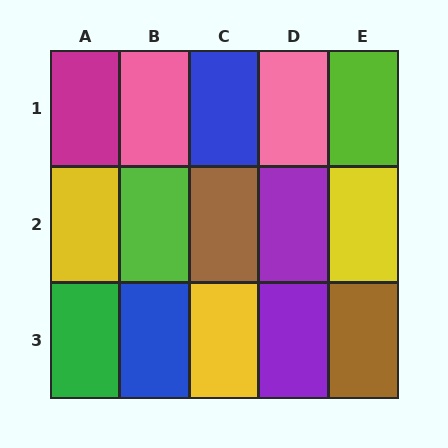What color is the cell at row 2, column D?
Purple.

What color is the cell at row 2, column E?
Yellow.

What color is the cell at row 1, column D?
Pink.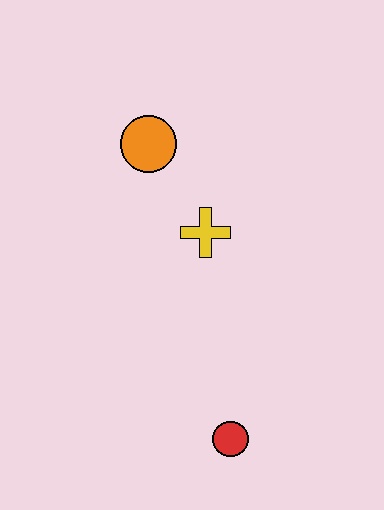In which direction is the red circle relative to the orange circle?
The red circle is below the orange circle.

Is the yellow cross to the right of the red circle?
No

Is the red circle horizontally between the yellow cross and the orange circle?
No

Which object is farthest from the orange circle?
The red circle is farthest from the orange circle.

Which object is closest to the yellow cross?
The orange circle is closest to the yellow cross.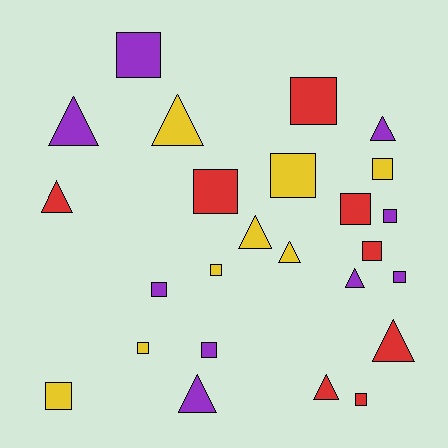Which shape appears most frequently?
Square, with 15 objects.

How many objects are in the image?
There are 25 objects.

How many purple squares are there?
There are 5 purple squares.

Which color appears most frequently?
Purple, with 9 objects.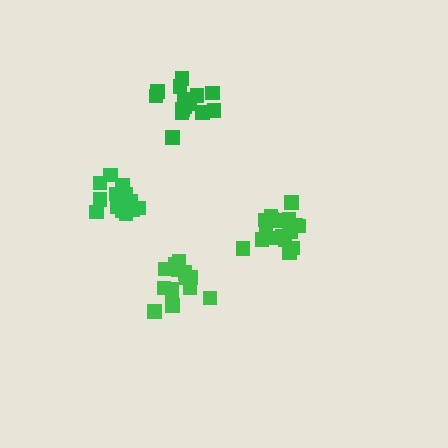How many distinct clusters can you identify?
There are 4 distinct clusters.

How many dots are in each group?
Group 1: 14 dots, Group 2: 18 dots, Group 3: 15 dots, Group 4: 15 dots (62 total).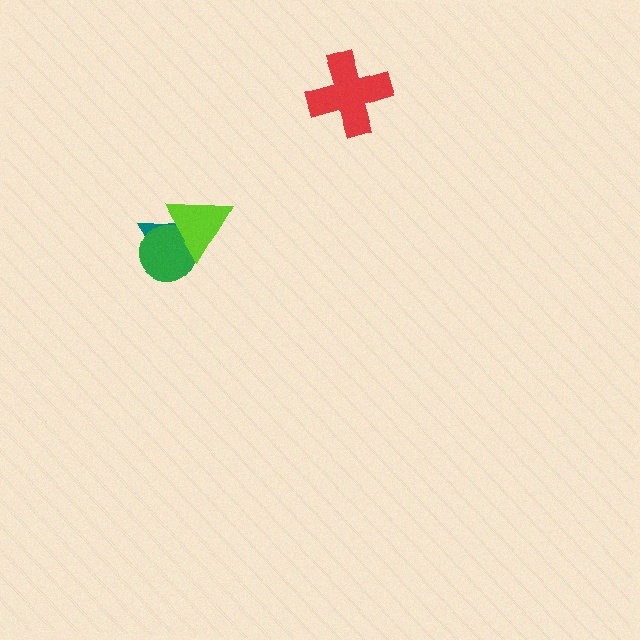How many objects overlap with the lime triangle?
2 objects overlap with the lime triangle.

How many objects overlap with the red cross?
0 objects overlap with the red cross.